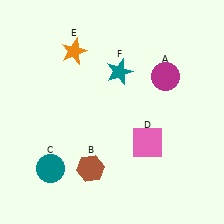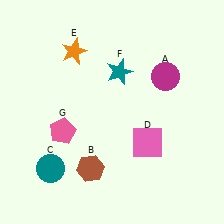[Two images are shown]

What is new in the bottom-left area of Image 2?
A pink pentagon (G) was added in the bottom-left area of Image 2.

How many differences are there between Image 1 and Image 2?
There is 1 difference between the two images.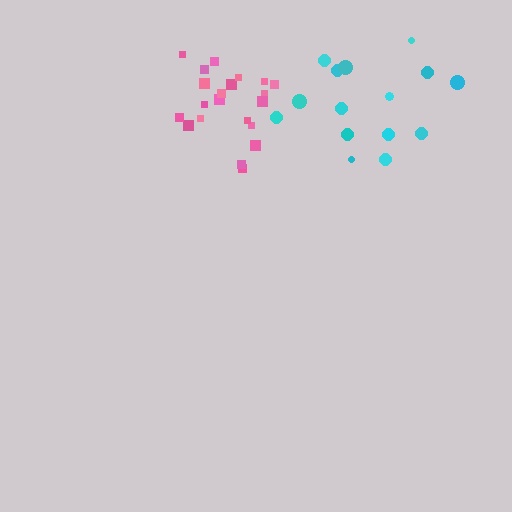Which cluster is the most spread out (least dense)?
Cyan.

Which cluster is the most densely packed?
Pink.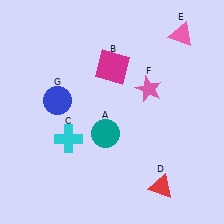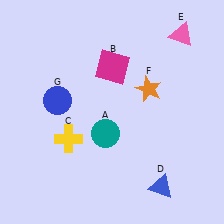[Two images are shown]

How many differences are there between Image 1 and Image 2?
There are 3 differences between the two images.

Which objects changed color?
C changed from cyan to yellow. D changed from red to blue. F changed from pink to orange.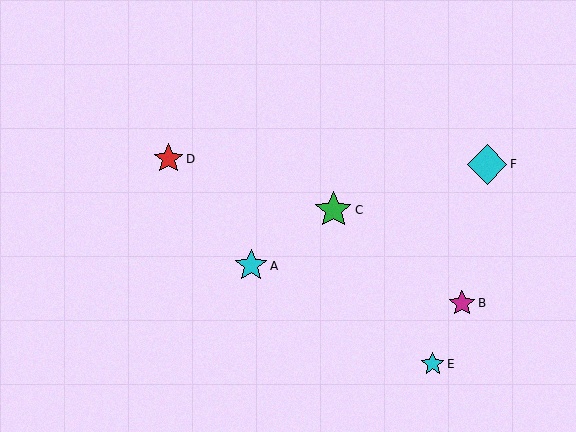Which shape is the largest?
The cyan diamond (labeled F) is the largest.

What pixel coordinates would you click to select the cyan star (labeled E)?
Click at (433, 364) to select the cyan star E.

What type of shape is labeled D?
Shape D is a red star.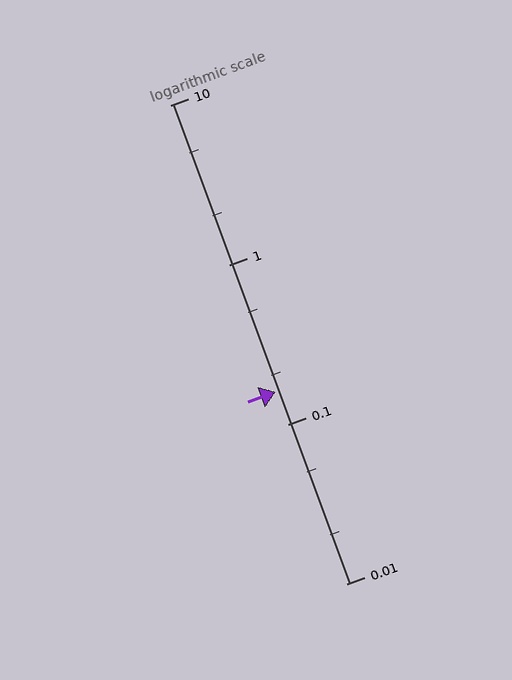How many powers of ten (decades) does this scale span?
The scale spans 3 decades, from 0.01 to 10.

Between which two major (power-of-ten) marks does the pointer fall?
The pointer is between 0.1 and 1.